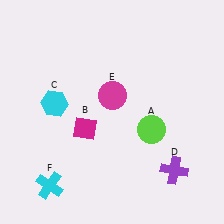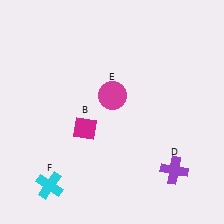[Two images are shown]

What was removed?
The cyan hexagon (C), the lime circle (A) were removed in Image 2.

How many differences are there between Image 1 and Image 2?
There are 2 differences between the two images.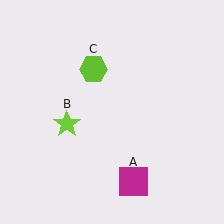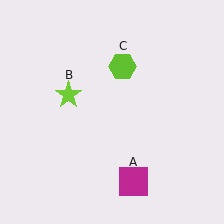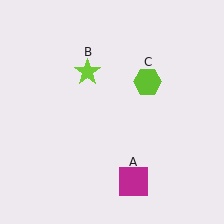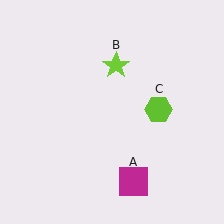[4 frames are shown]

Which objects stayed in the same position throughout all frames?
Magenta square (object A) remained stationary.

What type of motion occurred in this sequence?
The lime star (object B), lime hexagon (object C) rotated clockwise around the center of the scene.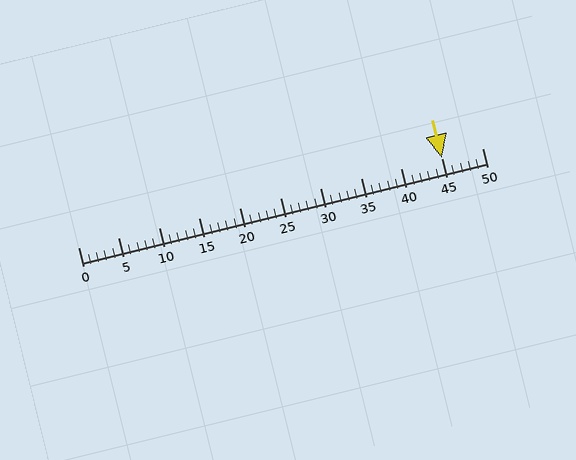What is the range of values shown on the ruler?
The ruler shows values from 0 to 50.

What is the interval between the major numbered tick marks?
The major tick marks are spaced 5 units apart.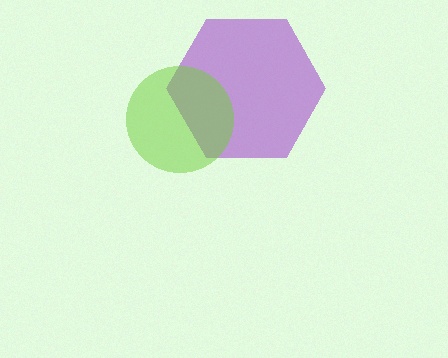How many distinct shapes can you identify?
There are 2 distinct shapes: a purple hexagon, a lime circle.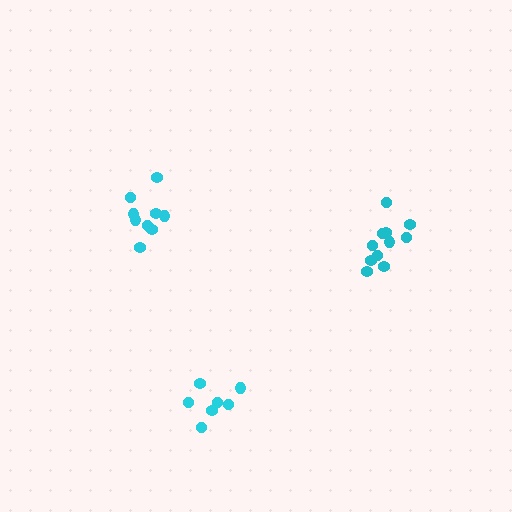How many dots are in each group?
Group 1: 9 dots, Group 2: 7 dots, Group 3: 11 dots (27 total).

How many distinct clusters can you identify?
There are 3 distinct clusters.